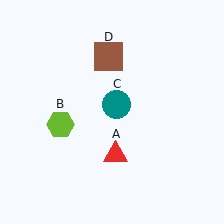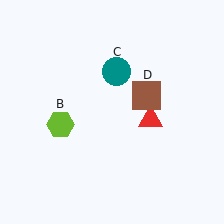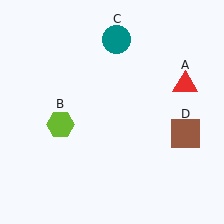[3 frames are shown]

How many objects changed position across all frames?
3 objects changed position: red triangle (object A), teal circle (object C), brown square (object D).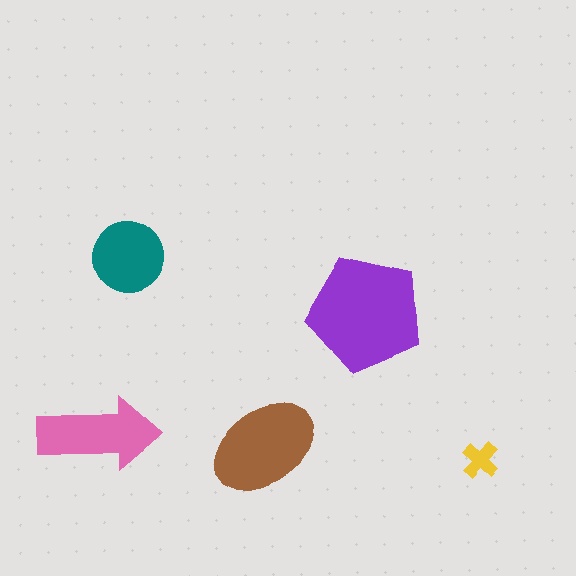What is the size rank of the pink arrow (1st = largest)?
3rd.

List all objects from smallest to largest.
The yellow cross, the teal circle, the pink arrow, the brown ellipse, the purple pentagon.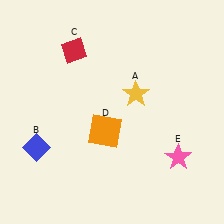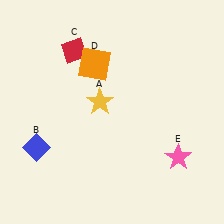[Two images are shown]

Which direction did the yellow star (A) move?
The yellow star (A) moved left.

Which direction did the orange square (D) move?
The orange square (D) moved up.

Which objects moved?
The objects that moved are: the yellow star (A), the orange square (D).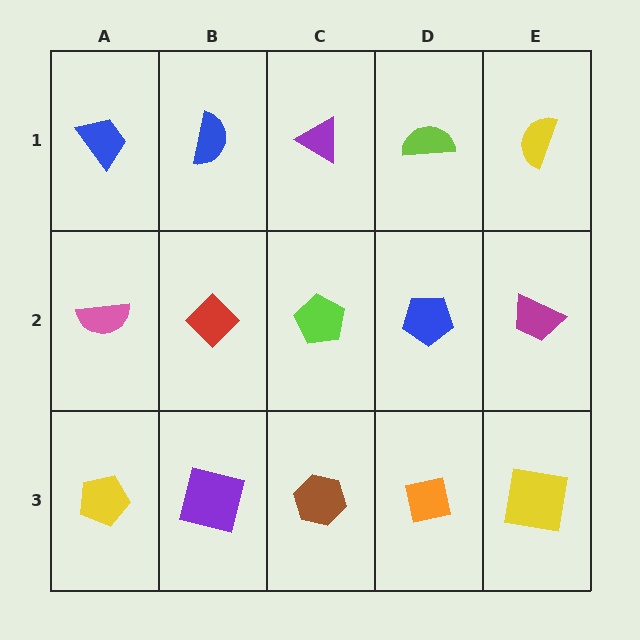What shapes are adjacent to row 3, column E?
A magenta trapezoid (row 2, column E), an orange square (row 3, column D).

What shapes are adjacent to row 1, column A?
A pink semicircle (row 2, column A), a blue semicircle (row 1, column B).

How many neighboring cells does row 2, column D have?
4.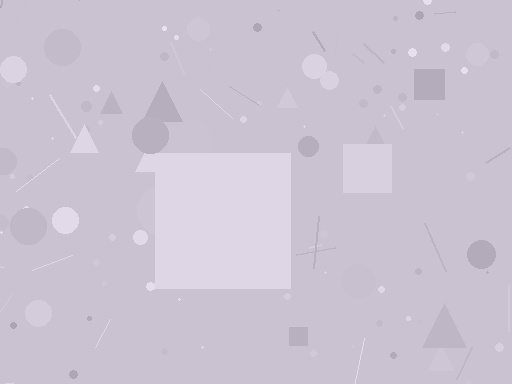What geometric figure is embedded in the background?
A square is embedded in the background.